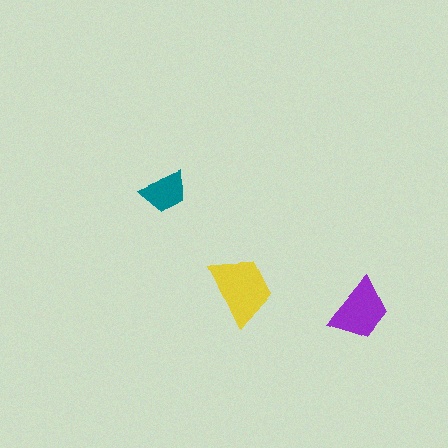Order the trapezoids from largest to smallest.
the yellow one, the purple one, the teal one.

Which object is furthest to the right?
The purple trapezoid is rightmost.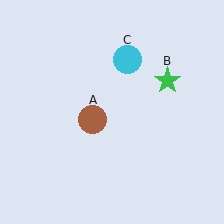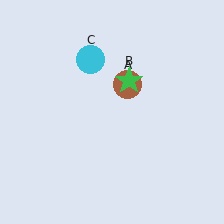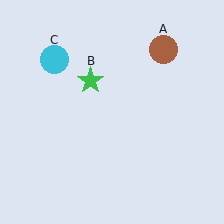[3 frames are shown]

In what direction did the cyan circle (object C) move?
The cyan circle (object C) moved left.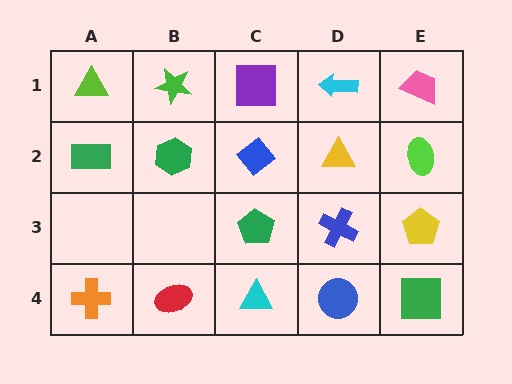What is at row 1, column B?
A green star.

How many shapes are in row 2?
5 shapes.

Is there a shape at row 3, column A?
No, that cell is empty.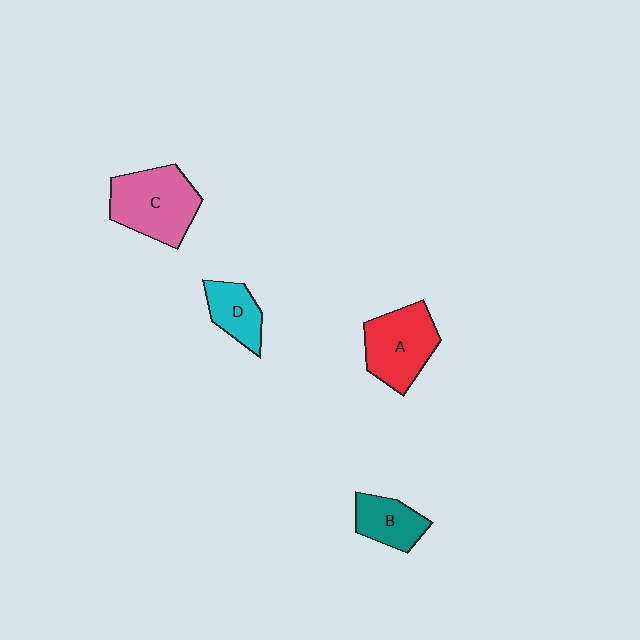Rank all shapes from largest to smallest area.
From largest to smallest: C (pink), A (red), B (teal), D (cyan).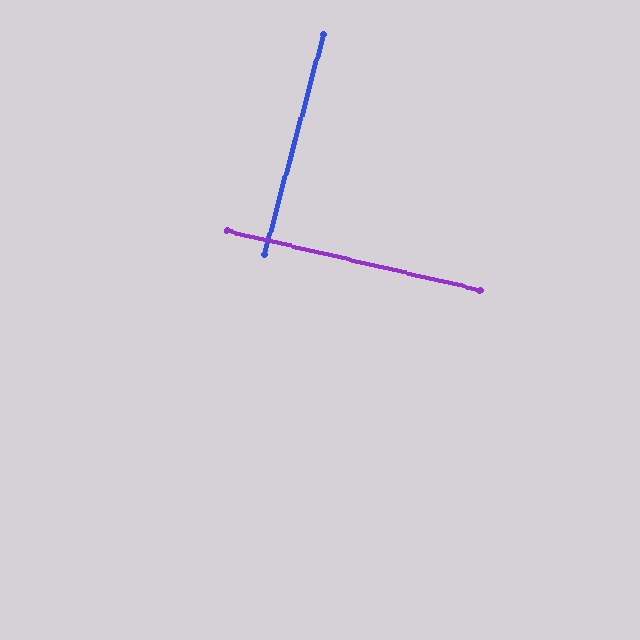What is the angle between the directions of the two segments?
Approximately 88 degrees.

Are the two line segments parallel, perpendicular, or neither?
Perpendicular — they meet at approximately 88°.